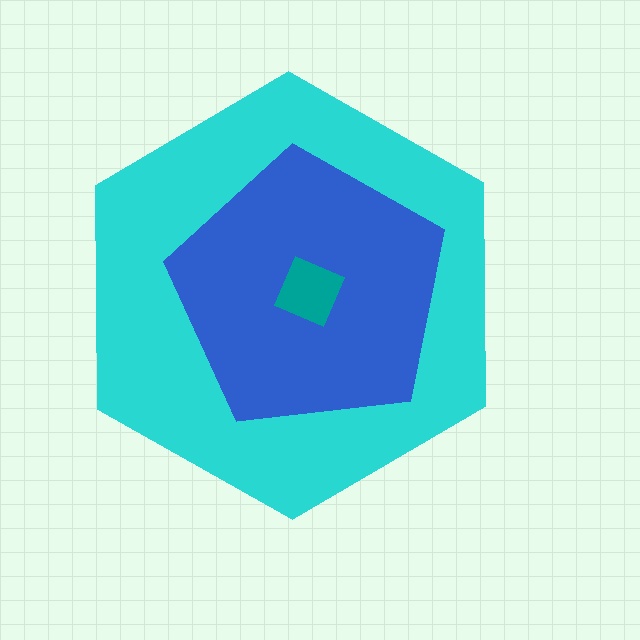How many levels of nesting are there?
3.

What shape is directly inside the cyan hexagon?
The blue pentagon.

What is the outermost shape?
The cyan hexagon.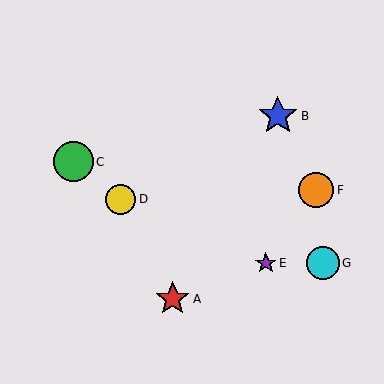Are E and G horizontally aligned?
Yes, both are at y≈263.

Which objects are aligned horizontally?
Objects E, G are aligned horizontally.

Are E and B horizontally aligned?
No, E is at y≈263 and B is at y≈116.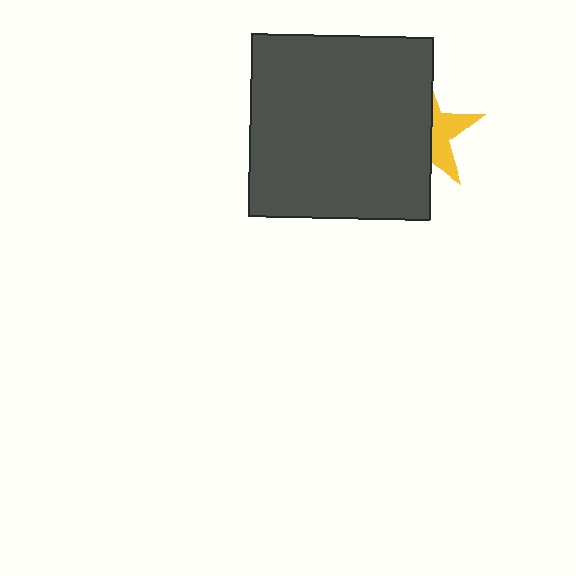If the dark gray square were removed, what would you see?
You would see the complete yellow star.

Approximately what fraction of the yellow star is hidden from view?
Roughly 63% of the yellow star is hidden behind the dark gray square.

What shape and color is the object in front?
The object in front is a dark gray square.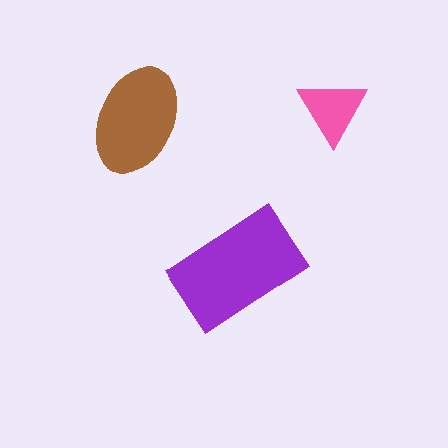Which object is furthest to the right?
The pink triangle is rightmost.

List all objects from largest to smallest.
The purple rectangle, the brown ellipse, the pink triangle.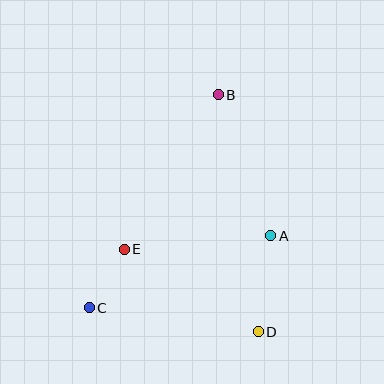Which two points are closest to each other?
Points C and E are closest to each other.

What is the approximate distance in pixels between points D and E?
The distance between D and E is approximately 158 pixels.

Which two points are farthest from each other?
Points B and C are farthest from each other.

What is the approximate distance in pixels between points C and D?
The distance between C and D is approximately 171 pixels.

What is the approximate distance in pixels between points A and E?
The distance between A and E is approximately 147 pixels.